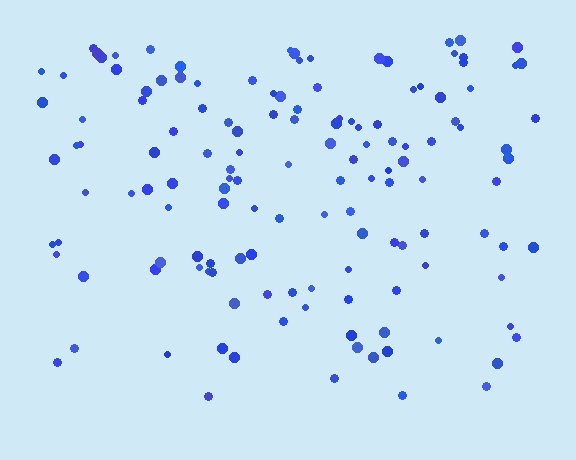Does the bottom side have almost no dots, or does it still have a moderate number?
Still a moderate number, just noticeably fewer than the top.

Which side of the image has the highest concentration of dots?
The top.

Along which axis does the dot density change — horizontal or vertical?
Vertical.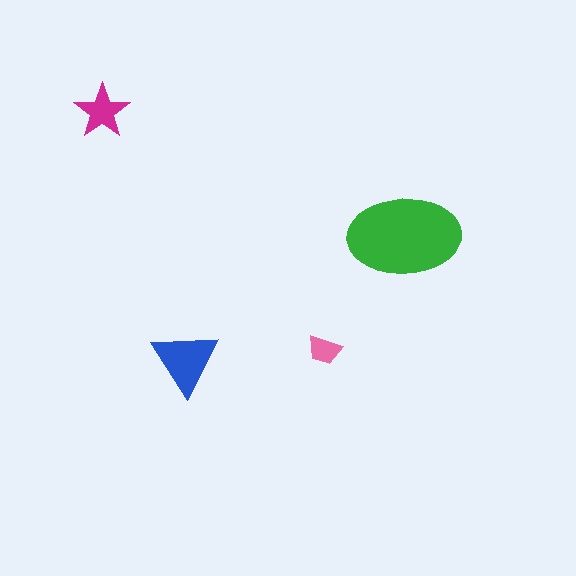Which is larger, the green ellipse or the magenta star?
The green ellipse.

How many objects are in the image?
There are 4 objects in the image.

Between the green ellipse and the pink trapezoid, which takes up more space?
The green ellipse.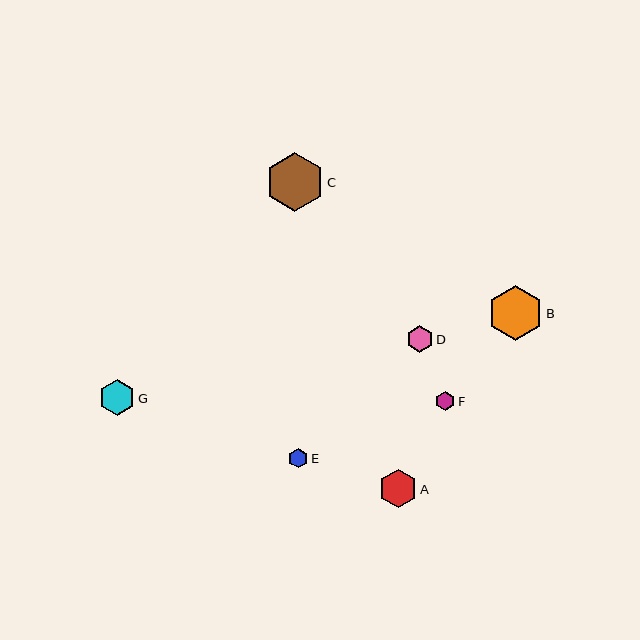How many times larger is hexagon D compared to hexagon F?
Hexagon D is approximately 1.4 times the size of hexagon F.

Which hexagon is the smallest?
Hexagon E is the smallest with a size of approximately 19 pixels.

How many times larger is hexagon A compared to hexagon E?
Hexagon A is approximately 2.0 times the size of hexagon E.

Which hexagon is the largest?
Hexagon C is the largest with a size of approximately 59 pixels.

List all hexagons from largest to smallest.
From largest to smallest: C, B, A, G, D, F, E.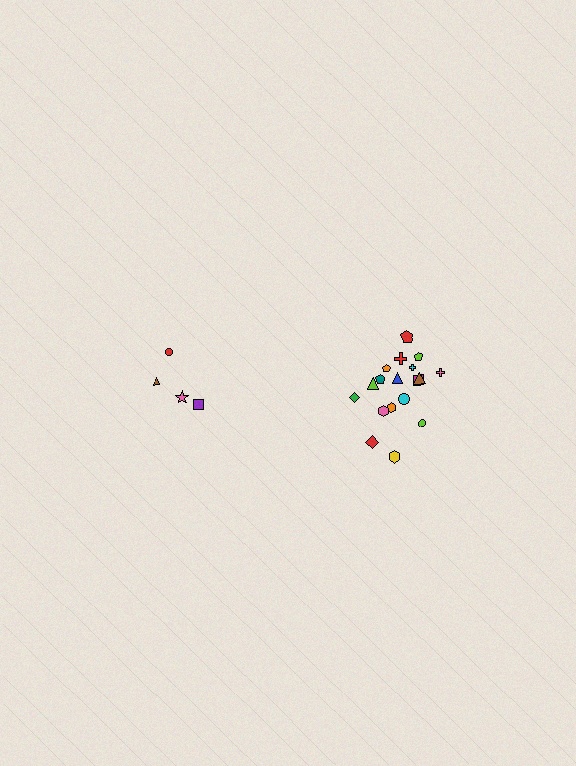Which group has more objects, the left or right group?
The right group.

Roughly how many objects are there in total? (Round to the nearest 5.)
Roughly 20 objects in total.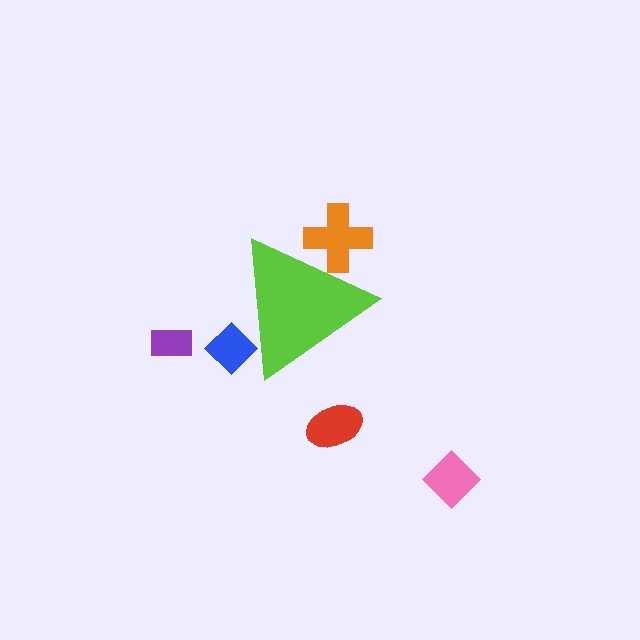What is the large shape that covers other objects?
A lime triangle.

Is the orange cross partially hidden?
Yes, the orange cross is partially hidden behind the lime triangle.